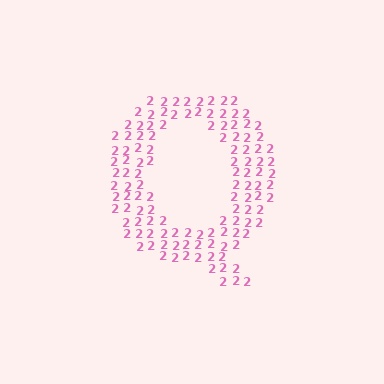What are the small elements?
The small elements are digit 2's.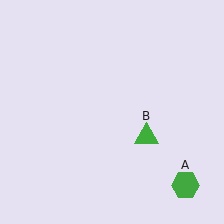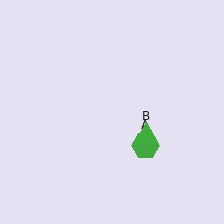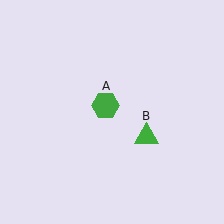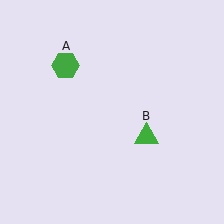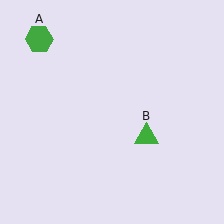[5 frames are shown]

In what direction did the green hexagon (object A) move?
The green hexagon (object A) moved up and to the left.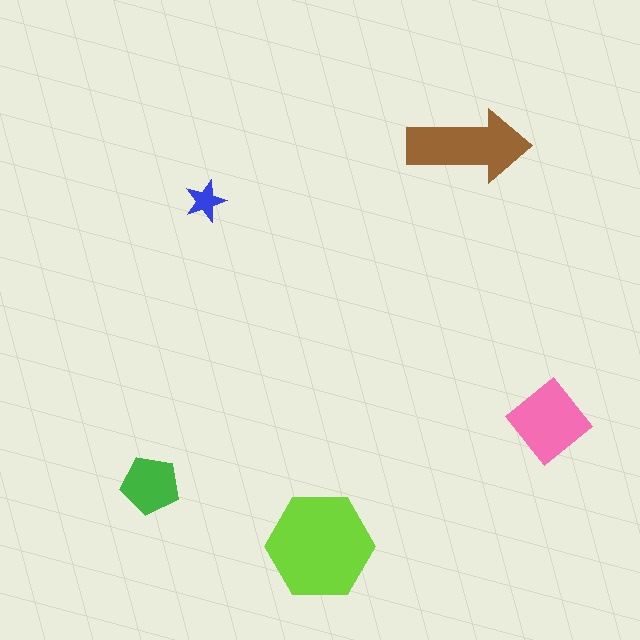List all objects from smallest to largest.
The blue star, the green pentagon, the pink diamond, the brown arrow, the lime hexagon.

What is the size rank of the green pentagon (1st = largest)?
4th.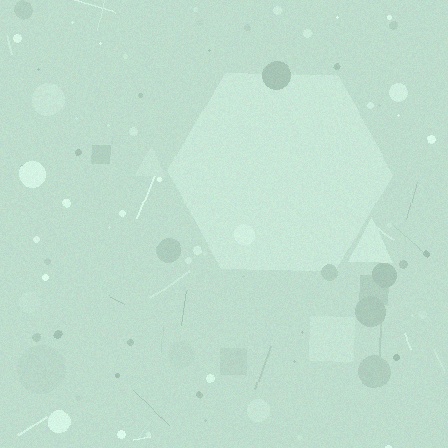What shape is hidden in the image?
A hexagon is hidden in the image.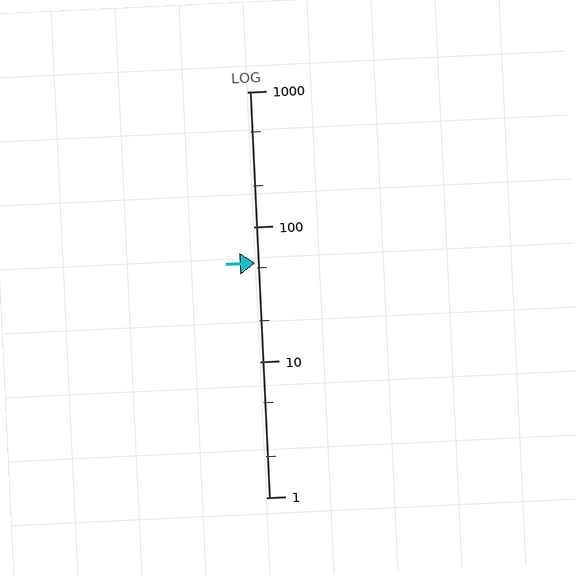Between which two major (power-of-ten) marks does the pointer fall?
The pointer is between 10 and 100.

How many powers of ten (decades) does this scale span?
The scale spans 3 decades, from 1 to 1000.